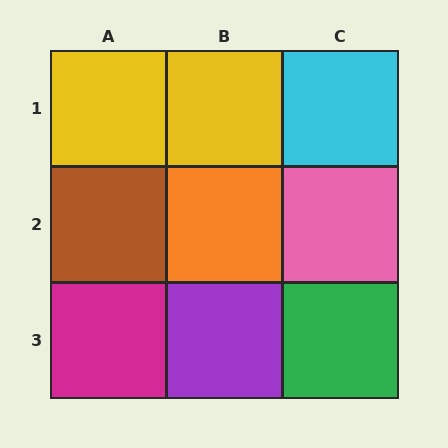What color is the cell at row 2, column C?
Pink.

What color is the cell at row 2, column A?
Brown.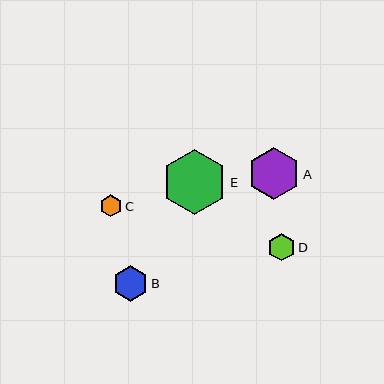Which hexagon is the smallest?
Hexagon C is the smallest with a size of approximately 22 pixels.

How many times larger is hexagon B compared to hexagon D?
Hexagon B is approximately 1.3 times the size of hexagon D.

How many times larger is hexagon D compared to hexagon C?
Hexagon D is approximately 1.2 times the size of hexagon C.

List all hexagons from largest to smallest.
From largest to smallest: E, A, B, D, C.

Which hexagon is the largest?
Hexagon E is the largest with a size of approximately 65 pixels.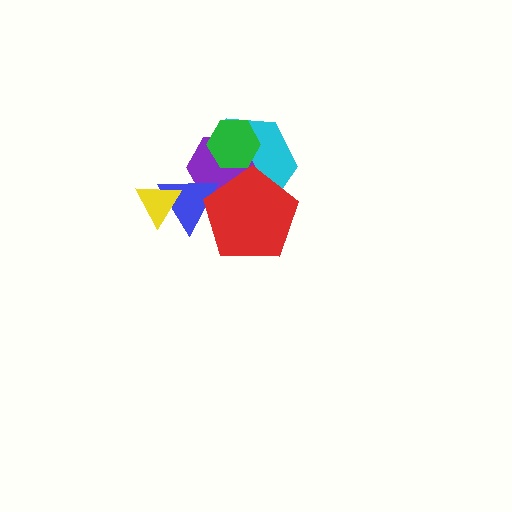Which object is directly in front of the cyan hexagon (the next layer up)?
The purple hexagon is directly in front of the cyan hexagon.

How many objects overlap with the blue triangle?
4 objects overlap with the blue triangle.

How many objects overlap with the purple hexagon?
4 objects overlap with the purple hexagon.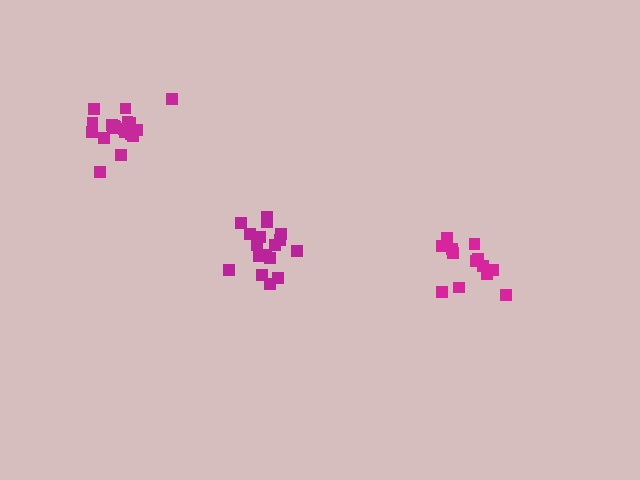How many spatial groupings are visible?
There are 3 spatial groupings.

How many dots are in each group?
Group 1: 19 dots, Group 2: 17 dots, Group 3: 14 dots (50 total).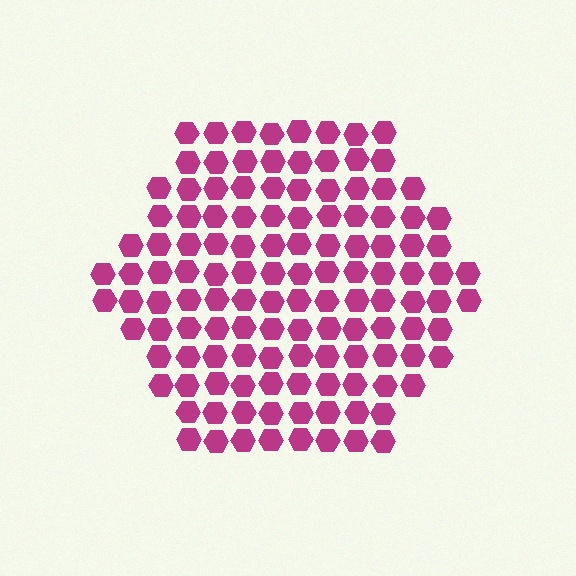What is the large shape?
The large shape is a hexagon.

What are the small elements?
The small elements are hexagons.